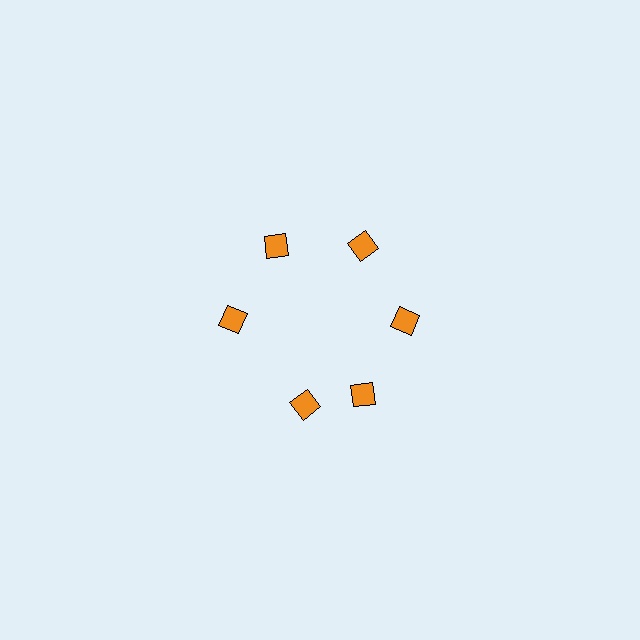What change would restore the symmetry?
The symmetry would be restored by rotating it back into even spacing with its neighbors so that all 6 diamonds sit at equal angles and equal distance from the center.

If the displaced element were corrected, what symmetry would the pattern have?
It would have 6-fold rotational symmetry — the pattern would map onto itself every 60 degrees.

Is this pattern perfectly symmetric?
No. The 6 orange diamonds are arranged in a ring, but one element near the 7 o'clock position is rotated out of alignment along the ring, breaking the 6-fold rotational symmetry.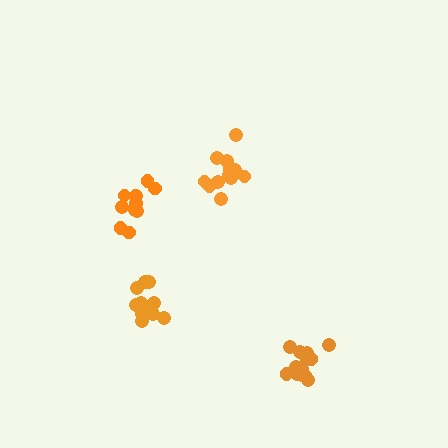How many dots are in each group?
Group 1: 13 dots, Group 2: 11 dots, Group 3: 12 dots, Group 4: 13 dots (49 total).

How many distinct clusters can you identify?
There are 4 distinct clusters.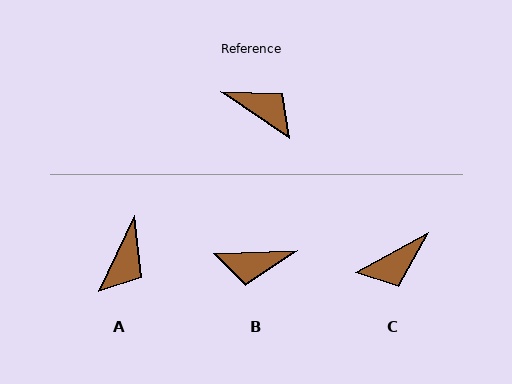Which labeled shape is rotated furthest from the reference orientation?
B, about 144 degrees away.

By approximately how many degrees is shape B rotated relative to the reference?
Approximately 144 degrees clockwise.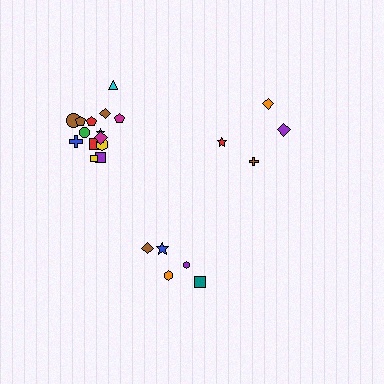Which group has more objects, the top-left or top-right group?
The top-left group.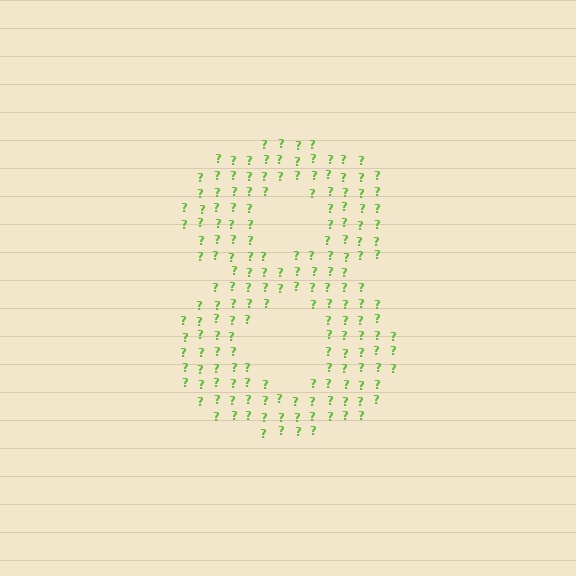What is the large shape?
The large shape is the digit 8.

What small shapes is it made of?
It is made of small question marks.